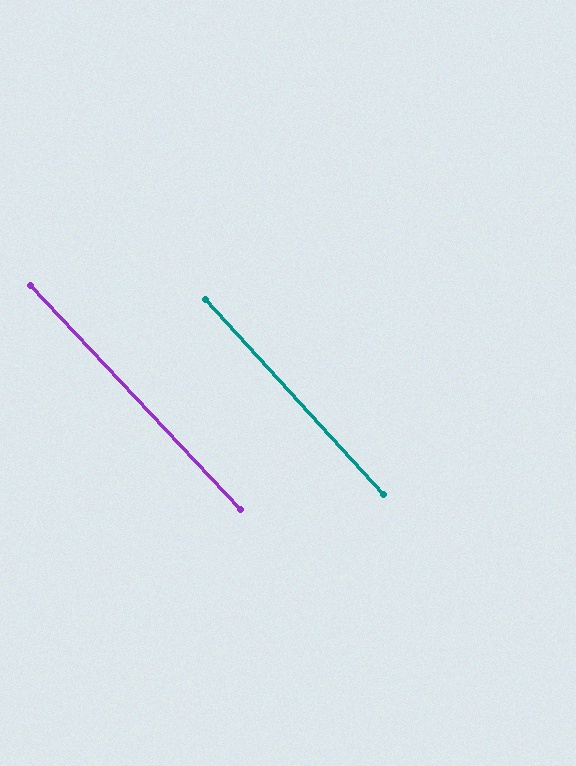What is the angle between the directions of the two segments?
Approximately 1 degree.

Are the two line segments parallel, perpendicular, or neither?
Parallel — their directions differ by only 0.7°.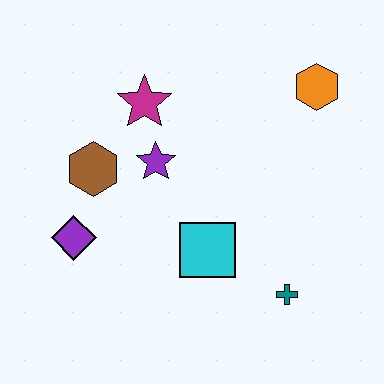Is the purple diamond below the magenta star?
Yes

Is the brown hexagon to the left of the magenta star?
Yes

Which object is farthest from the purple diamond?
The orange hexagon is farthest from the purple diamond.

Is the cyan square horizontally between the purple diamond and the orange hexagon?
Yes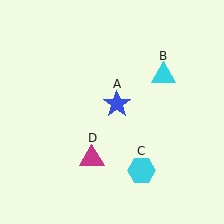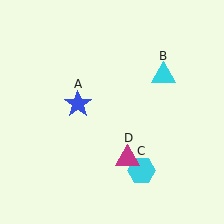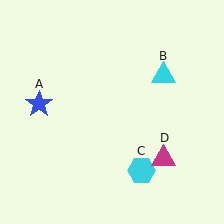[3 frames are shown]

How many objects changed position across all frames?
2 objects changed position: blue star (object A), magenta triangle (object D).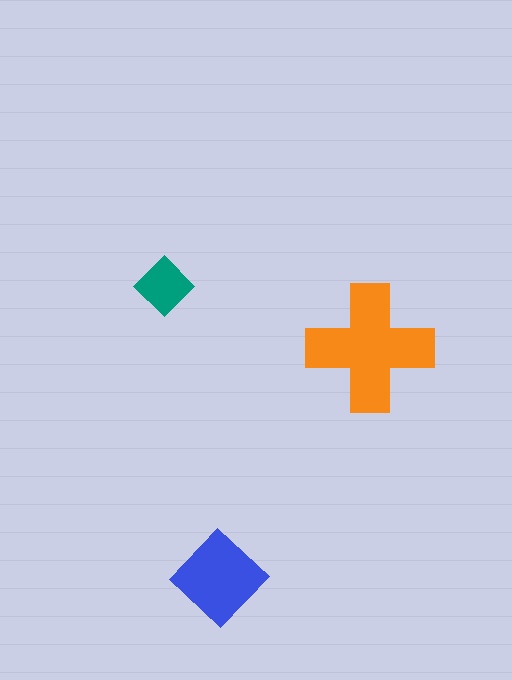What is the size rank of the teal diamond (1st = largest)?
3rd.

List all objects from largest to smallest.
The orange cross, the blue diamond, the teal diamond.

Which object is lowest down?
The blue diamond is bottommost.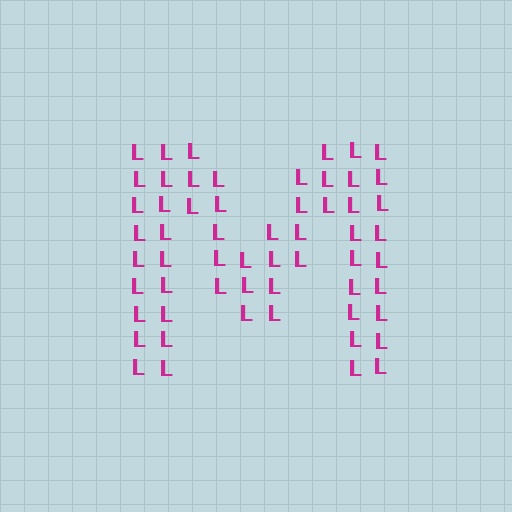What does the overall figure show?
The overall figure shows the letter M.